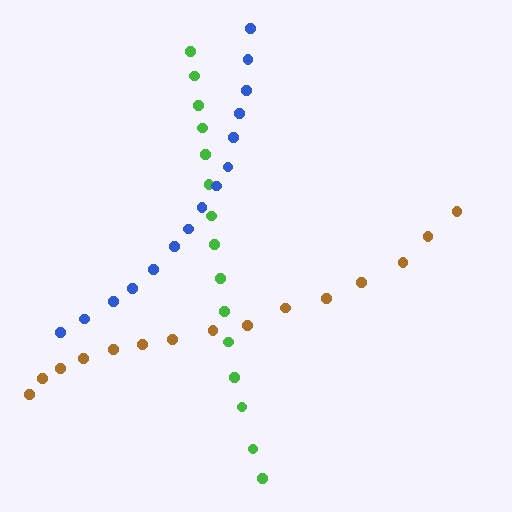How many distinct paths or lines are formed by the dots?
There are 3 distinct paths.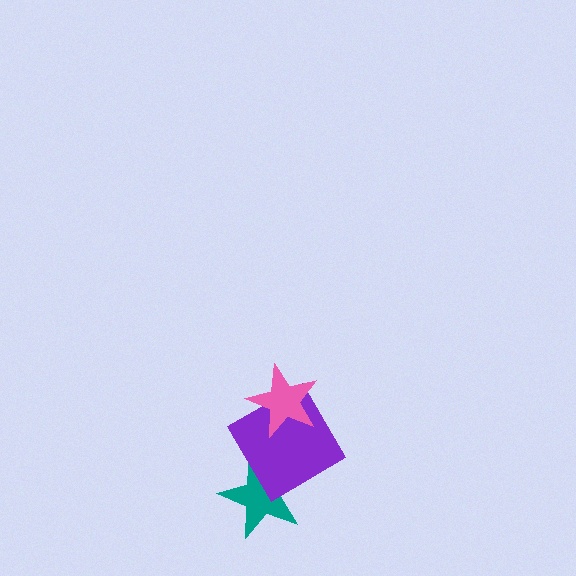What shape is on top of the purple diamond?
The pink star is on top of the purple diamond.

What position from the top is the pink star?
The pink star is 1st from the top.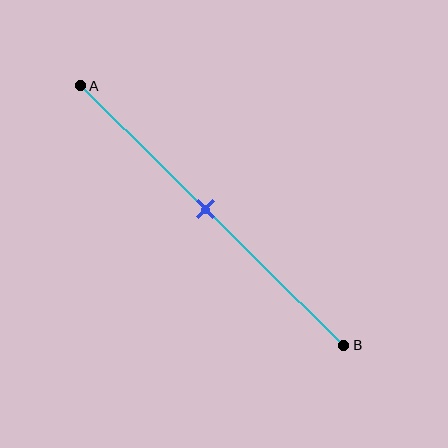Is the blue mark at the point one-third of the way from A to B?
No, the mark is at about 50% from A, not at the 33% one-third point.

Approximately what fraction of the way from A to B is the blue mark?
The blue mark is approximately 50% of the way from A to B.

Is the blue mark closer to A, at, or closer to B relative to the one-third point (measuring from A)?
The blue mark is closer to point B than the one-third point of segment AB.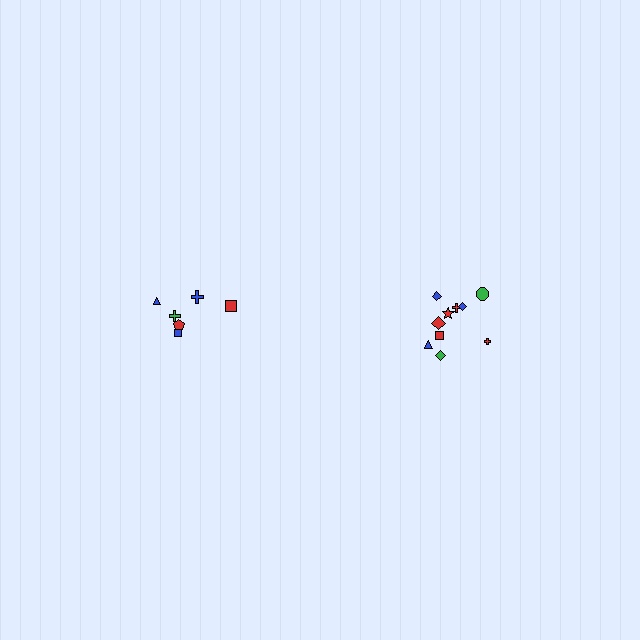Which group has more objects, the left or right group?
The right group.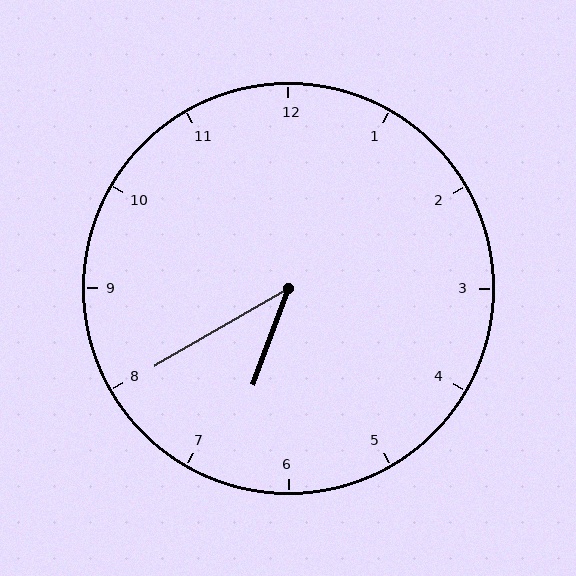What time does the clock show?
6:40.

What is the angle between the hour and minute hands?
Approximately 40 degrees.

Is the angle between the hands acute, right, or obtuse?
It is acute.